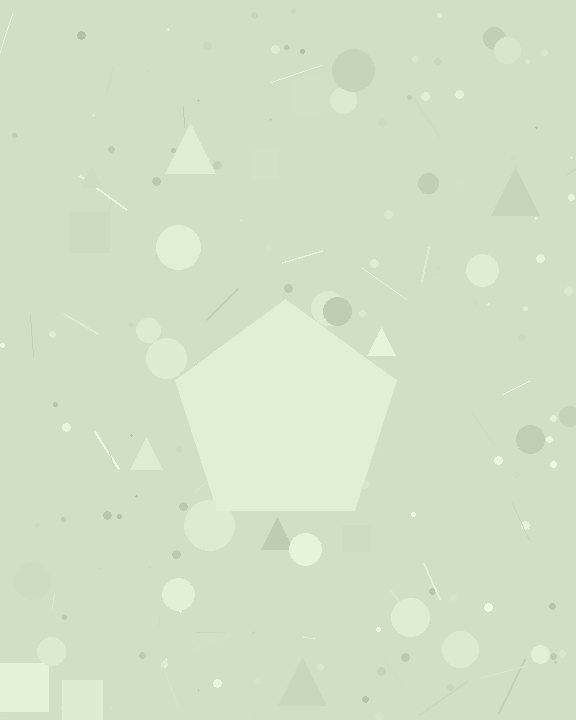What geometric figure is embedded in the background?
A pentagon is embedded in the background.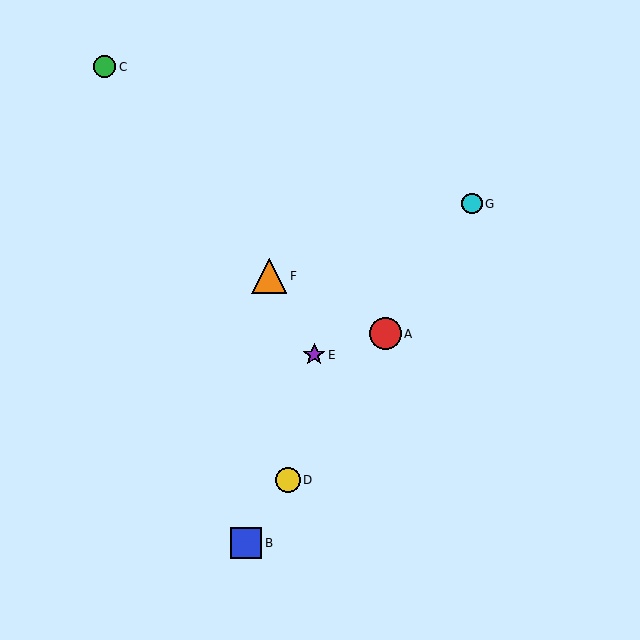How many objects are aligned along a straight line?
4 objects (A, B, D, G) are aligned along a straight line.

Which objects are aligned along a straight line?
Objects A, B, D, G are aligned along a straight line.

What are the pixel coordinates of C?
Object C is at (105, 67).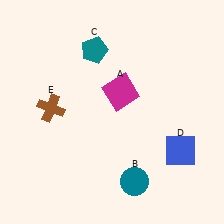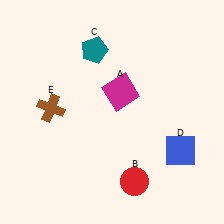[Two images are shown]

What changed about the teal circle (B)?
In Image 1, B is teal. In Image 2, it changed to red.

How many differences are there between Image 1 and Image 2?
There is 1 difference between the two images.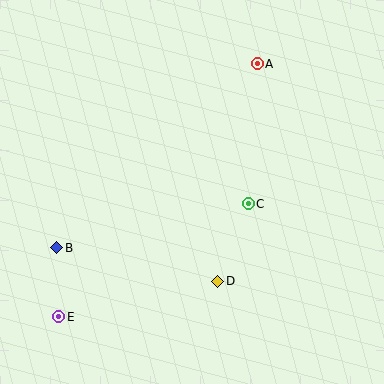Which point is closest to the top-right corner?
Point A is closest to the top-right corner.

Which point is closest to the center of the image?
Point C at (248, 204) is closest to the center.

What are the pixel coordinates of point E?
Point E is at (59, 317).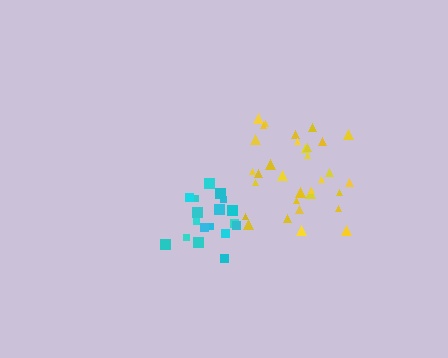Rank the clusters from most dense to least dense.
cyan, yellow.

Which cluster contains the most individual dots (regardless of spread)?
Yellow (32).